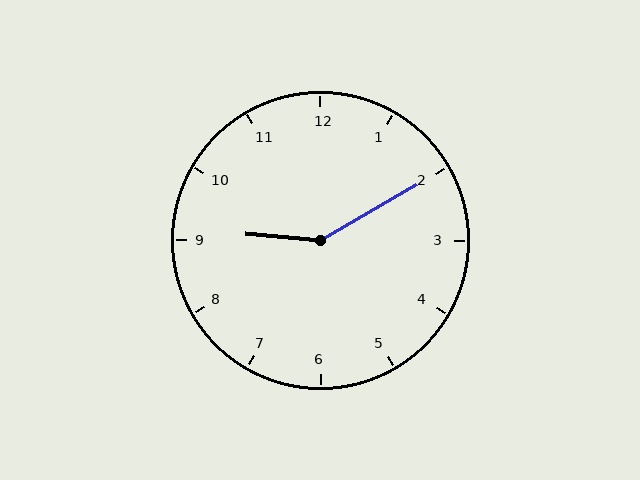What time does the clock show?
9:10.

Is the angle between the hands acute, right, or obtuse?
It is obtuse.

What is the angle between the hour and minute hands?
Approximately 145 degrees.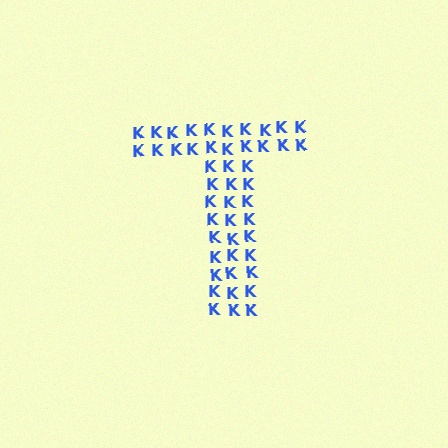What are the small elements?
The small elements are letter K's.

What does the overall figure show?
The overall figure shows the letter T.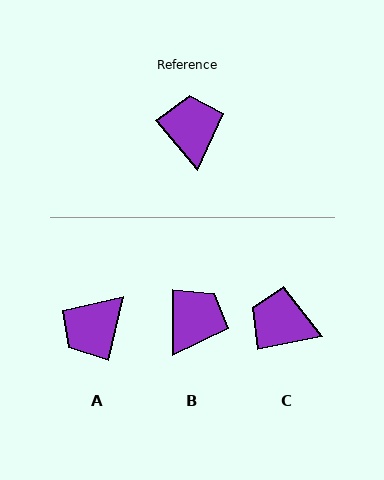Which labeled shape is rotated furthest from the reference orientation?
A, about 127 degrees away.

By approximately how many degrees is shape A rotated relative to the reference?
Approximately 127 degrees counter-clockwise.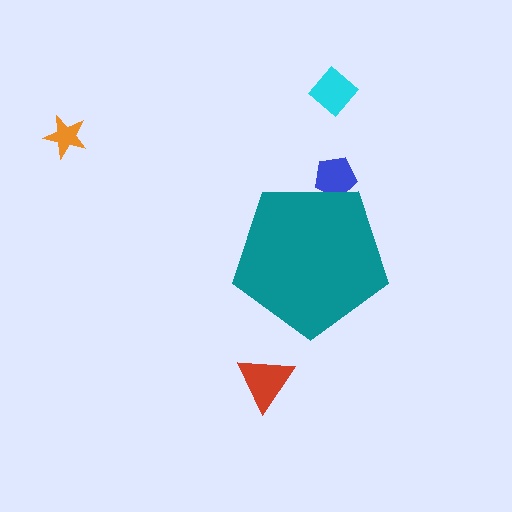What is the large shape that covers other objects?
A teal pentagon.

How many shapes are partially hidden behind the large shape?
1 shape is partially hidden.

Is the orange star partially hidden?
No, the orange star is fully visible.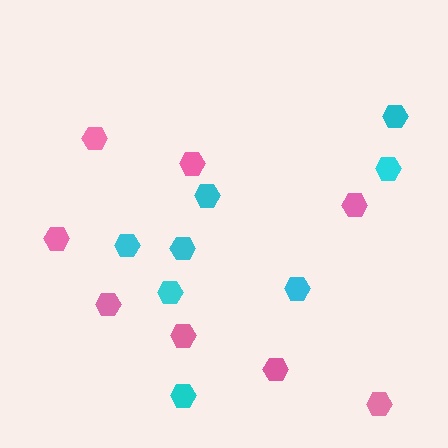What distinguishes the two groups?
There are 2 groups: one group of pink hexagons (8) and one group of cyan hexagons (8).